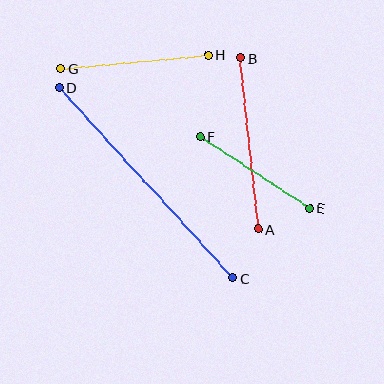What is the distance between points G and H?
The distance is approximately 148 pixels.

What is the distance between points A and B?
The distance is approximately 172 pixels.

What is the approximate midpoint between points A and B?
The midpoint is at approximately (249, 144) pixels.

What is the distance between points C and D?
The distance is approximately 257 pixels.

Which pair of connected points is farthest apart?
Points C and D are farthest apart.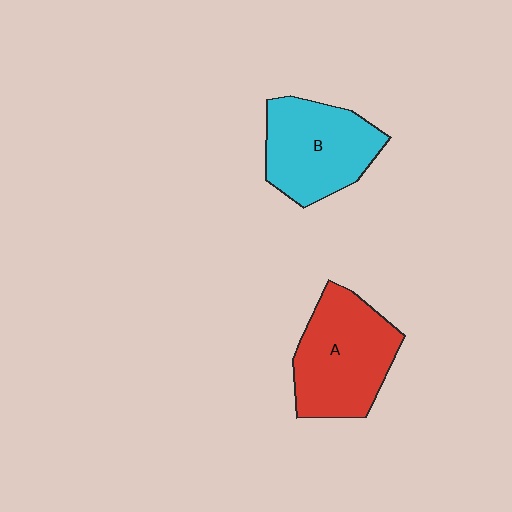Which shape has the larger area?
Shape A (red).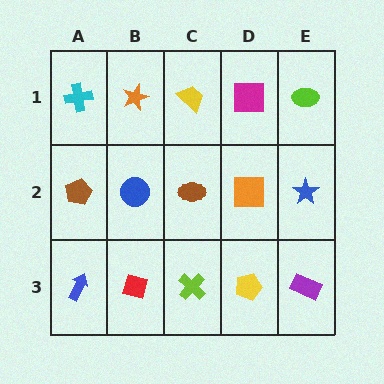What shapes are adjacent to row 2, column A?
A cyan cross (row 1, column A), a blue arrow (row 3, column A), a blue circle (row 2, column B).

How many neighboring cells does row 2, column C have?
4.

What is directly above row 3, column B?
A blue circle.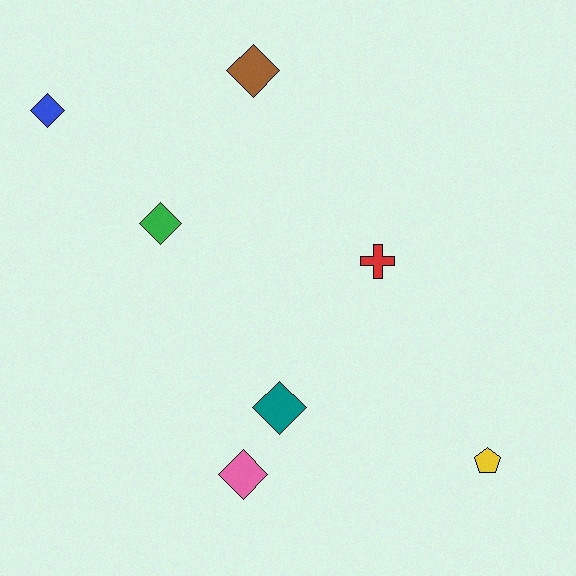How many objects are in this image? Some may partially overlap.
There are 7 objects.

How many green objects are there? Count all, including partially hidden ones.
There is 1 green object.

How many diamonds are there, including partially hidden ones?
There are 5 diamonds.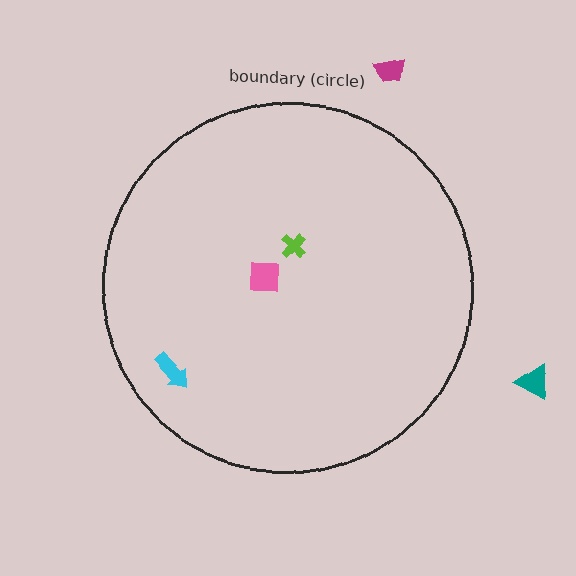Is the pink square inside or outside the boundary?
Inside.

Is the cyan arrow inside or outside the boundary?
Inside.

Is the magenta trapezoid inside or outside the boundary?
Outside.